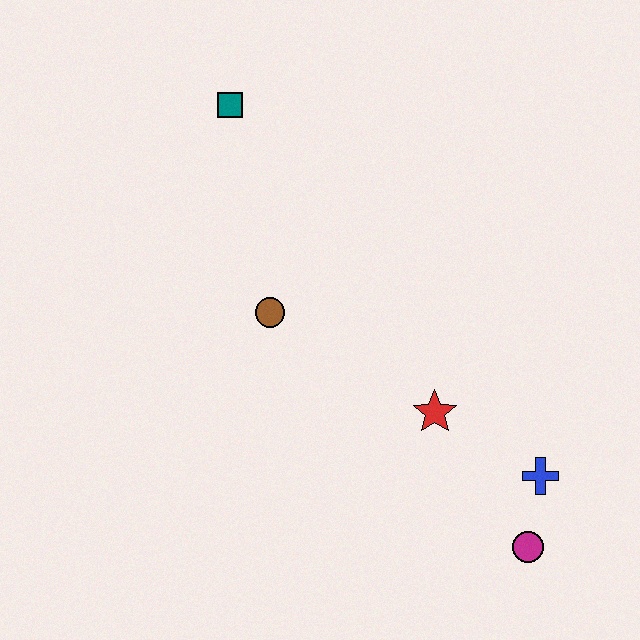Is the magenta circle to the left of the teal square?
No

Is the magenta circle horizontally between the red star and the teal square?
No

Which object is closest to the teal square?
The brown circle is closest to the teal square.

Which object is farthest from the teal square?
The magenta circle is farthest from the teal square.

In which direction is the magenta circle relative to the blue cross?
The magenta circle is below the blue cross.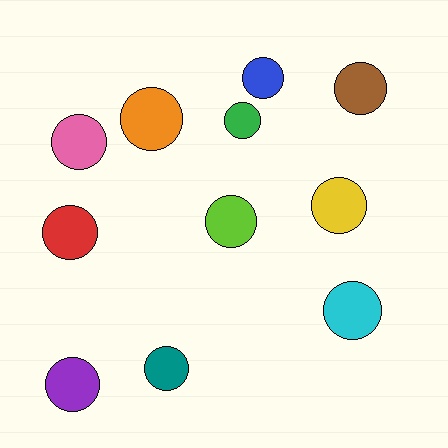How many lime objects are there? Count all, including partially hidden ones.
There is 1 lime object.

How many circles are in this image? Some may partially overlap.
There are 11 circles.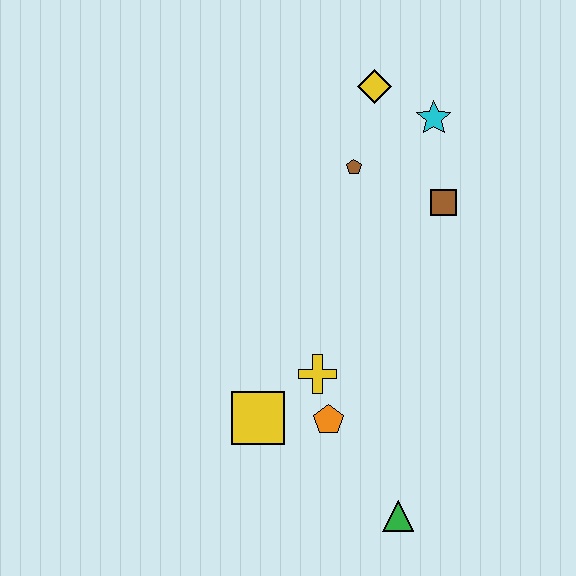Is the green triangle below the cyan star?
Yes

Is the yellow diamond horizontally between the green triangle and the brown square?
No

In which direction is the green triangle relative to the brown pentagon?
The green triangle is below the brown pentagon.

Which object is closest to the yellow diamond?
The cyan star is closest to the yellow diamond.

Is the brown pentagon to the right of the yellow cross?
Yes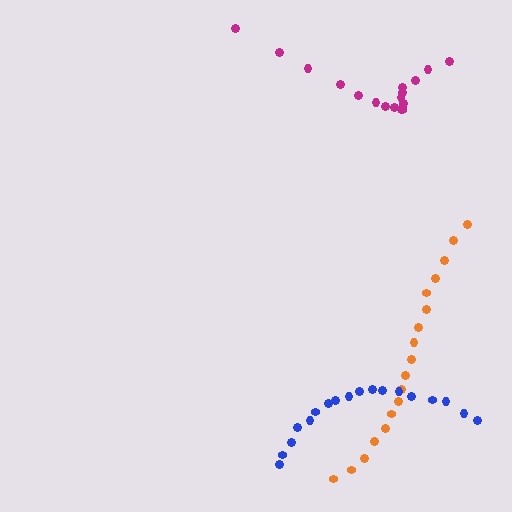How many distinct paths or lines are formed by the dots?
There are 3 distinct paths.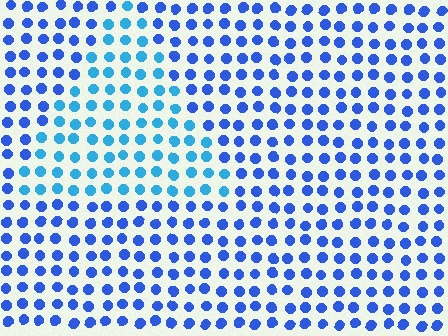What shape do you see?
I see a triangle.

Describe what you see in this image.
The image is filled with small blue elements in a uniform arrangement. A triangle-shaped region is visible where the elements are tinted to a slightly different hue, forming a subtle color boundary.